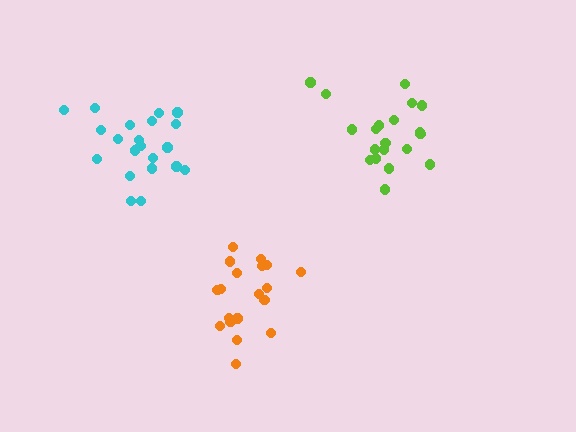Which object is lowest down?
The orange cluster is bottommost.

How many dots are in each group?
Group 1: 19 dots, Group 2: 20 dots, Group 3: 21 dots (60 total).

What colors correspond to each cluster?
The clusters are colored: orange, lime, cyan.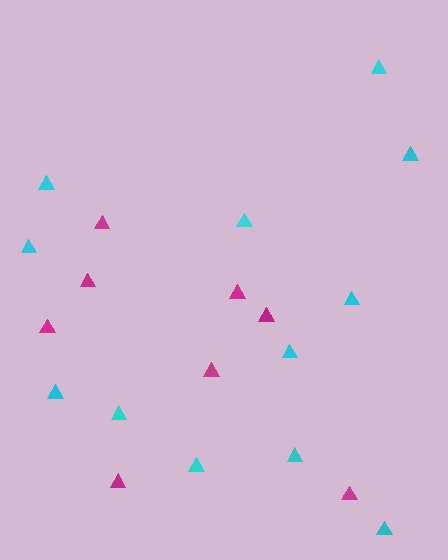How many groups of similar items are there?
There are 2 groups: one group of cyan triangles (12) and one group of magenta triangles (8).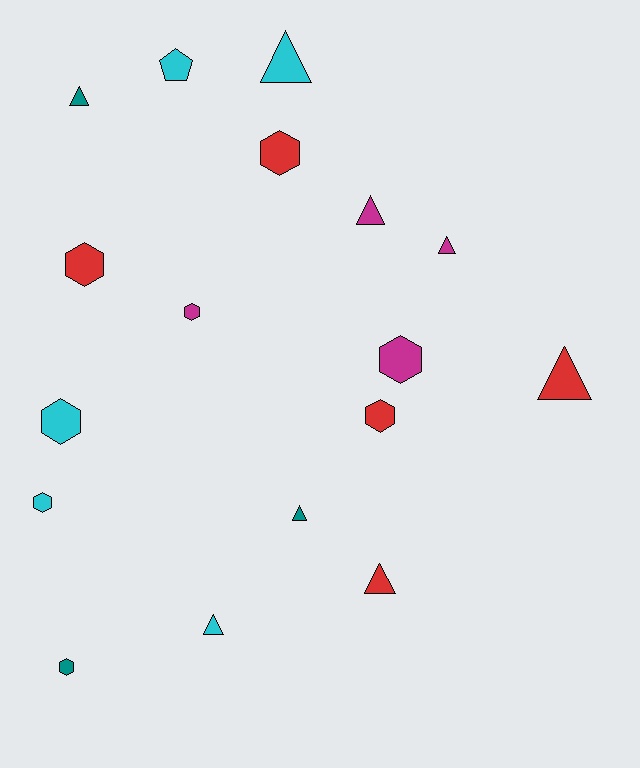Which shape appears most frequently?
Triangle, with 8 objects.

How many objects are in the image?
There are 17 objects.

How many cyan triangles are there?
There are 2 cyan triangles.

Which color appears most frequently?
Red, with 5 objects.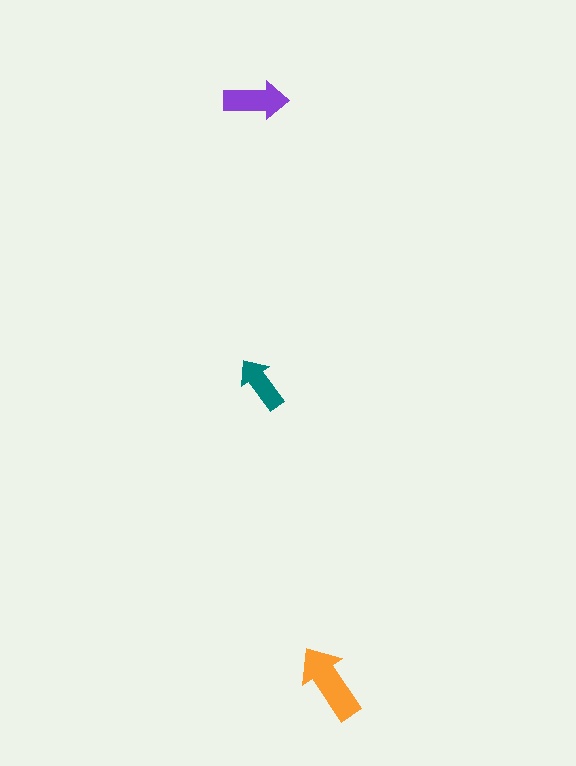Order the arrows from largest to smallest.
the orange one, the purple one, the teal one.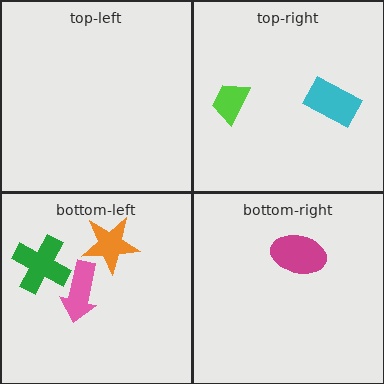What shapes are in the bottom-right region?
The magenta ellipse.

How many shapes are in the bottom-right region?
1.